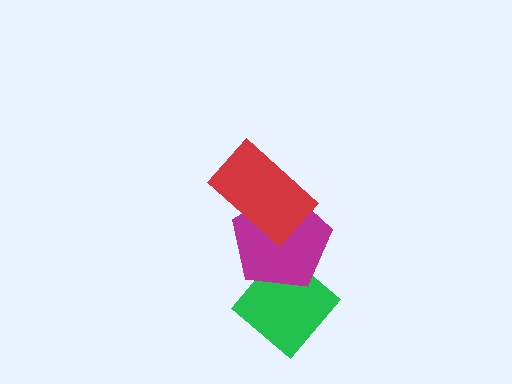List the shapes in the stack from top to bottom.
From top to bottom: the red rectangle, the magenta pentagon, the green diamond.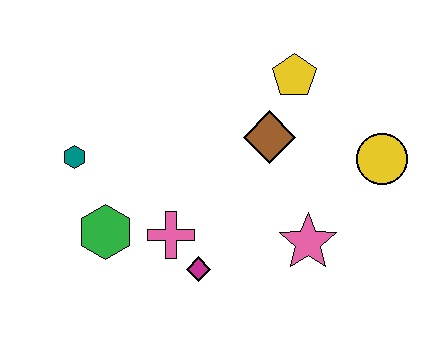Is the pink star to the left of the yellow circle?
Yes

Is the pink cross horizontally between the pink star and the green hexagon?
Yes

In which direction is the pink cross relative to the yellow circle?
The pink cross is to the left of the yellow circle.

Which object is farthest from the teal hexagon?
The yellow circle is farthest from the teal hexagon.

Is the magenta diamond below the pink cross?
Yes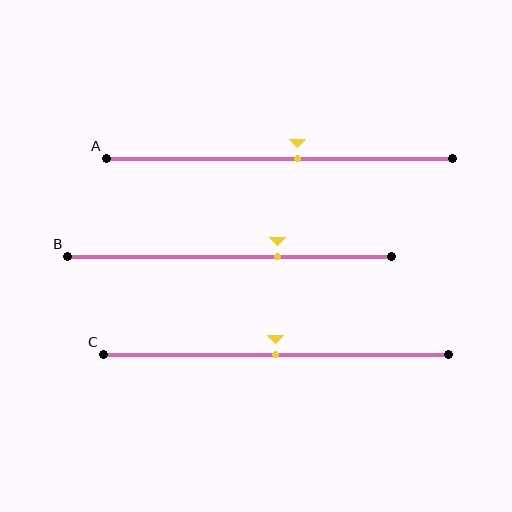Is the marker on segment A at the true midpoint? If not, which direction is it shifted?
No, the marker on segment A is shifted to the right by about 5% of the segment length.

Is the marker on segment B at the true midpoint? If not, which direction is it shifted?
No, the marker on segment B is shifted to the right by about 15% of the segment length.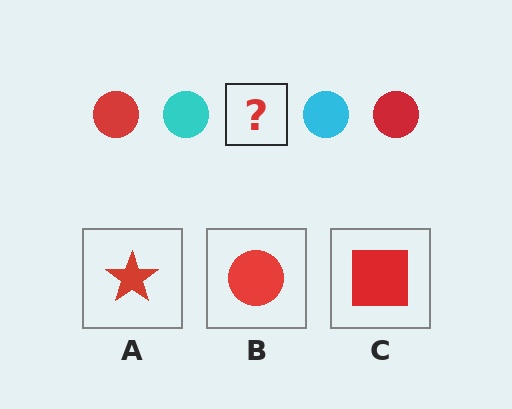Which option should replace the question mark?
Option B.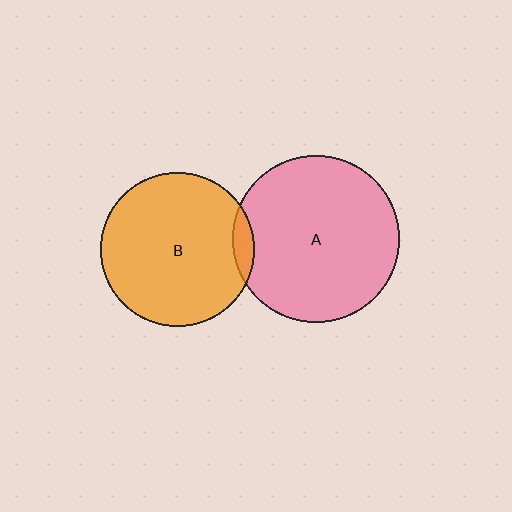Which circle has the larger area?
Circle A (pink).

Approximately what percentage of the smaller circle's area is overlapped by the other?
Approximately 5%.